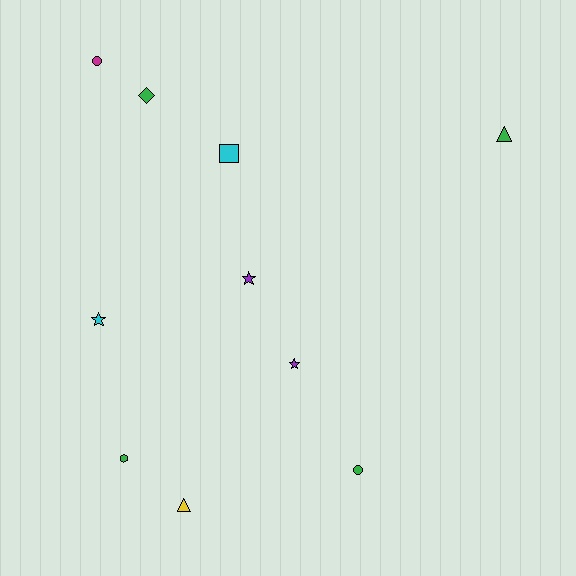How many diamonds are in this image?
There is 1 diamond.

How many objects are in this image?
There are 10 objects.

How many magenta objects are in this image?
There is 1 magenta object.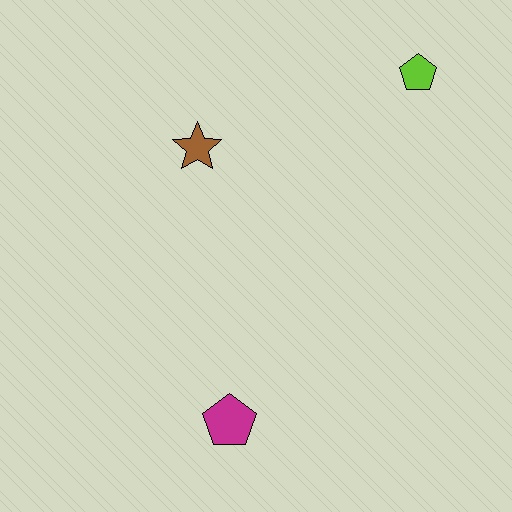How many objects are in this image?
There are 3 objects.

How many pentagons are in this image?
There are 2 pentagons.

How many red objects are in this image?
There are no red objects.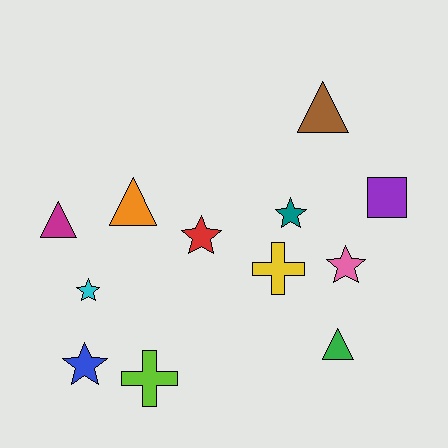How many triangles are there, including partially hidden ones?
There are 4 triangles.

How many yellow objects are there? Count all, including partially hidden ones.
There is 1 yellow object.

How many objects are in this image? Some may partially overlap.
There are 12 objects.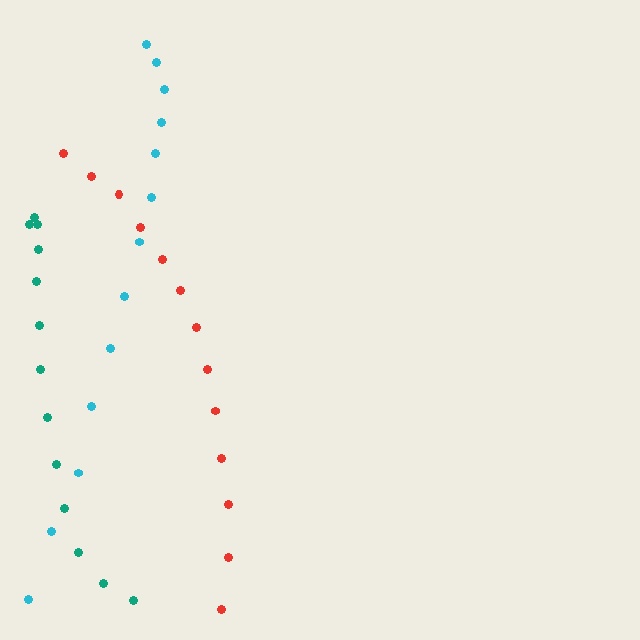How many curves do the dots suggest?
There are 3 distinct paths.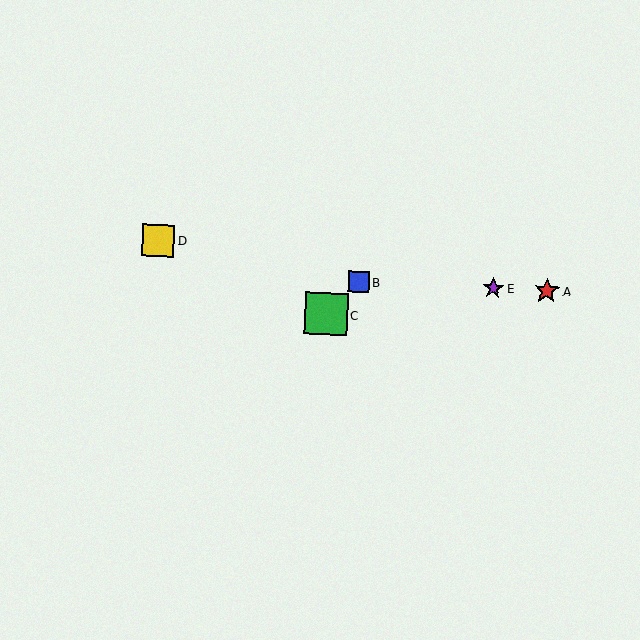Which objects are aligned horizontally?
Objects A, B, E are aligned horizontally.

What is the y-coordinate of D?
Object D is at y≈240.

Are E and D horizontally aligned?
No, E is at y≈288 and D is at y≈240.